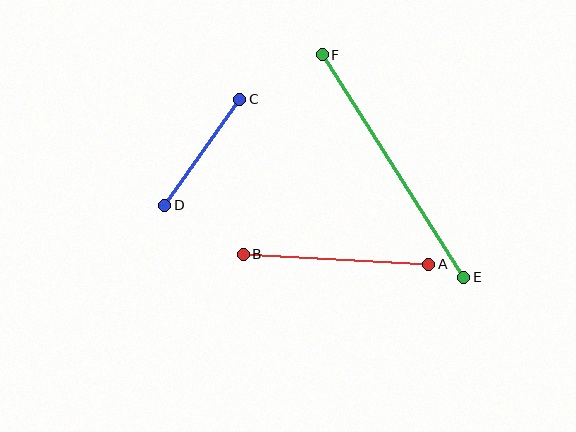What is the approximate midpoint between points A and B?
The midpoint is at approximately (336, 259) pixels.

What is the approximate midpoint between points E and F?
The midpoint is at approximately (393, 166) pixels.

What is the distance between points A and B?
The distance is approximately 186 pixels.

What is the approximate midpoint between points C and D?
The midpoint is at approximately (202, 152) pixels.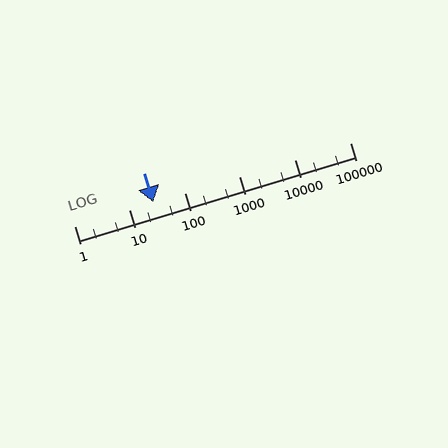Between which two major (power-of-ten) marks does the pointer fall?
The pointer is between 10 and 100.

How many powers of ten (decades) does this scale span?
The scale spans 5 decades, from 1 to 100000.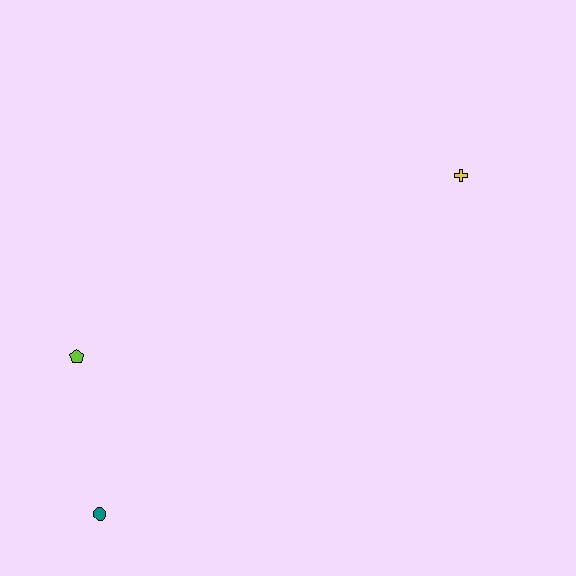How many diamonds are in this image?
There are no diamonds.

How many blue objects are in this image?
There are no blue objects.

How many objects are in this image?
There are 3 objects.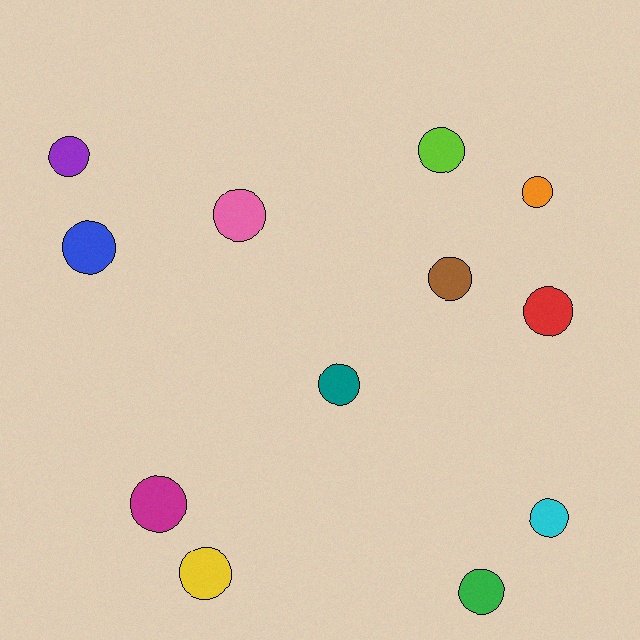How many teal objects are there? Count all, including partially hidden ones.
There is 1 teal object.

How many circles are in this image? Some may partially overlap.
There are 12 circles.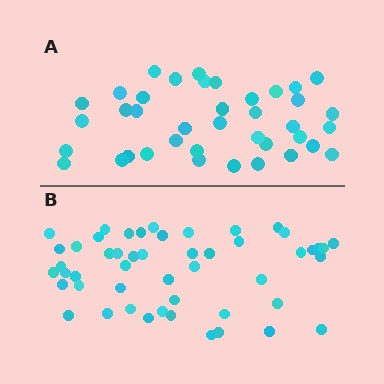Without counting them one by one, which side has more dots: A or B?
Region B (the bottom region) has more dots.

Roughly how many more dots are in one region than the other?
Region B has roughly 12 or so more dots than region A.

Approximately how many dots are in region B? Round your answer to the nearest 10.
About 50 dots.